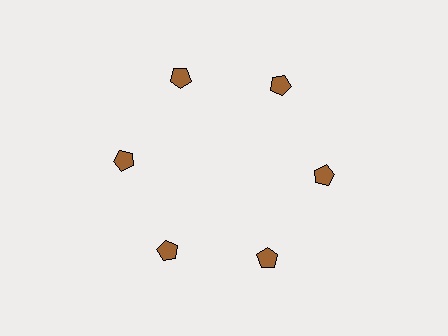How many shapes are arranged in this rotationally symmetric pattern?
There are 6 shapes, arranged in 6 groups of 1.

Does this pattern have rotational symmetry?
Yes, this pattern has 6-fold rotational symmetry. It looks the same after rotating 60 degrees around the center.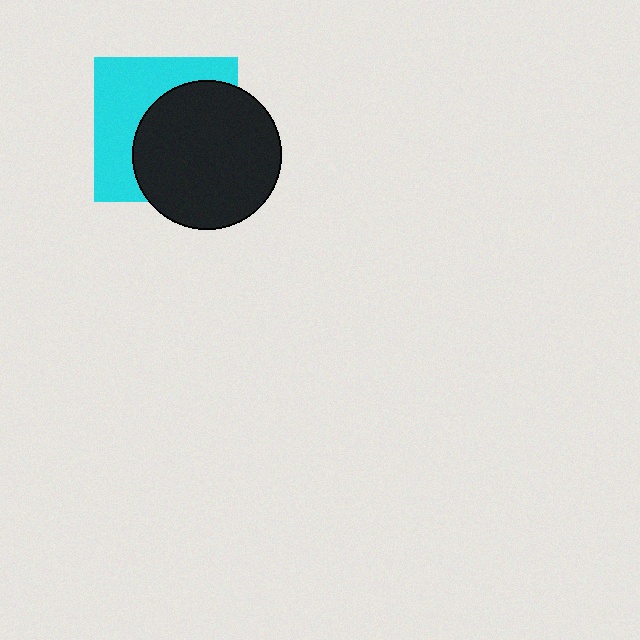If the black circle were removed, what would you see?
You would see the complete cyan square.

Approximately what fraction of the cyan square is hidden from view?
Roughly 55% of the cyan square is hidden behind the black circle.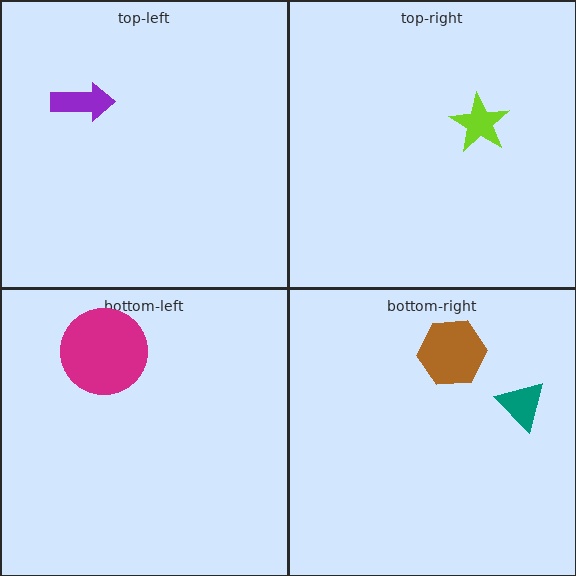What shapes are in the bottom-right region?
The teal triangle, the brown hexagon.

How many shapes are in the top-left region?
1.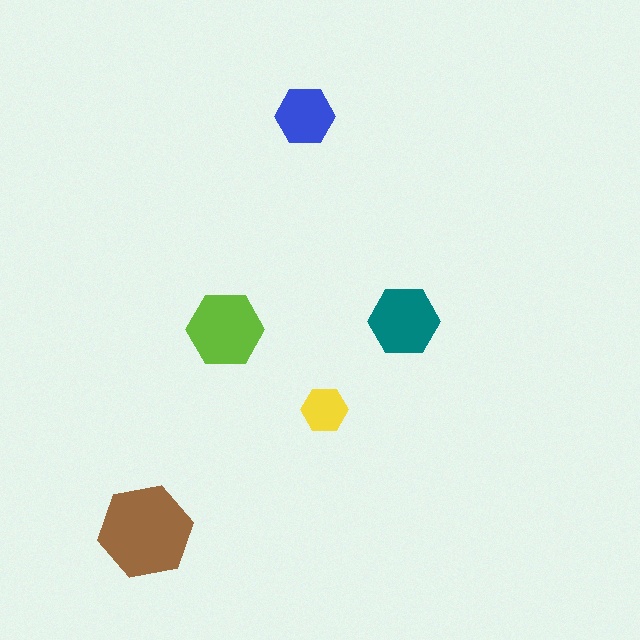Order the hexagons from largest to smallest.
the brown one, the lime one, the teal one, the blue one, the yellow one.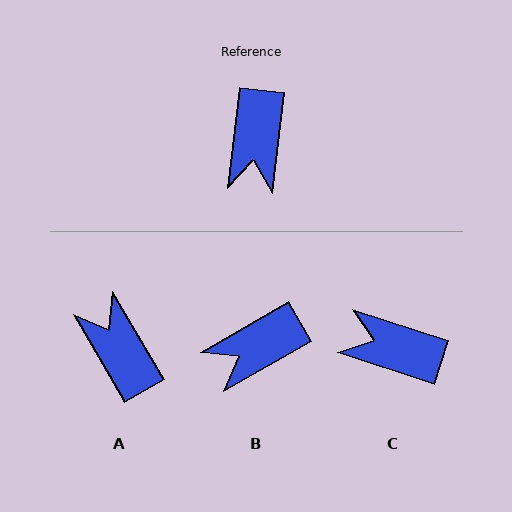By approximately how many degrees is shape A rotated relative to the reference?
Approximately 143 degrees clockwise.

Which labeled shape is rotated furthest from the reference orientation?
A, about 143 degrees away.